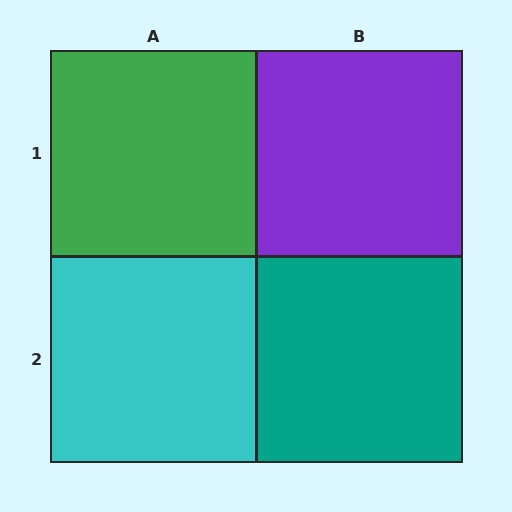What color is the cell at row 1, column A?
Green.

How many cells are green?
1 cell is green.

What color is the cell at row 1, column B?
Purple.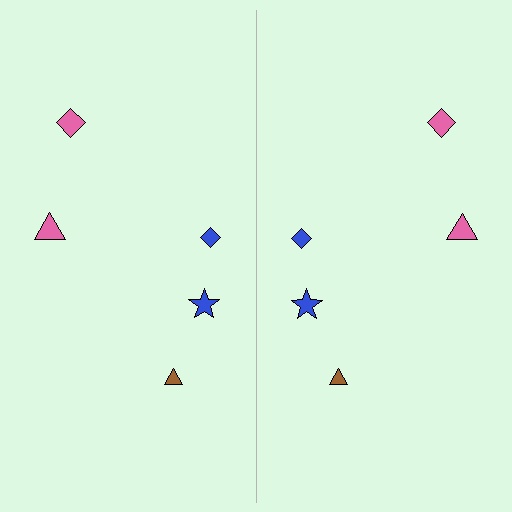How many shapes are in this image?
There are 10 shapes in this image.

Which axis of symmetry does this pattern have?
The pattern has a vertical axis of symmetry running through the center of the image.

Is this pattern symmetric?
Yes, this pattern has bilateral (reflection) symmetry.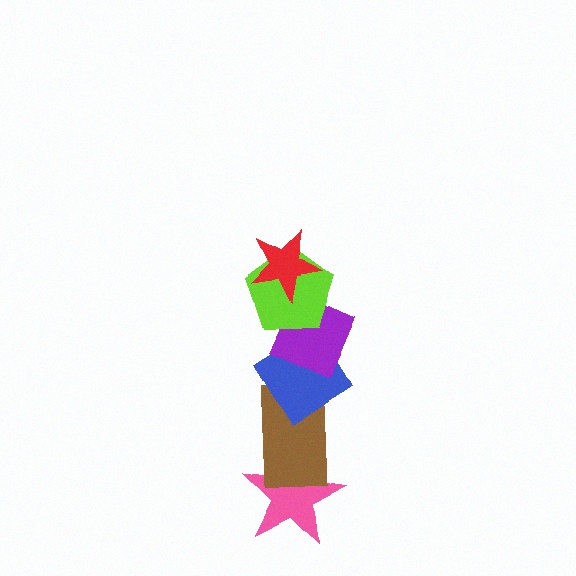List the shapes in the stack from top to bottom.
From top to bottom: the red star, the lime pentagon, the purple diamond, the blue diamond, the brown rectangle, the pink star.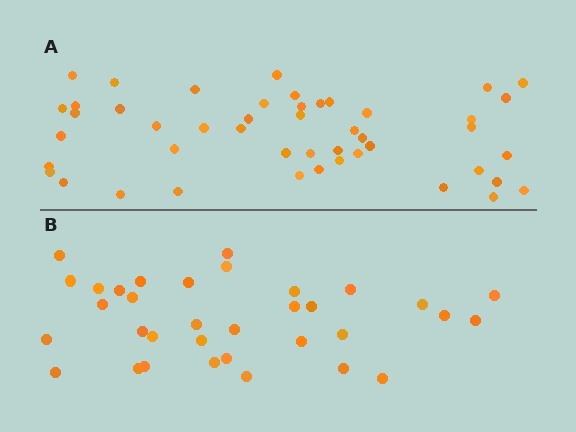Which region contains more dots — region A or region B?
Region A (the top region) has more dots.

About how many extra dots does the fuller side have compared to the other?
Region A has approximately 15 more dots than region B.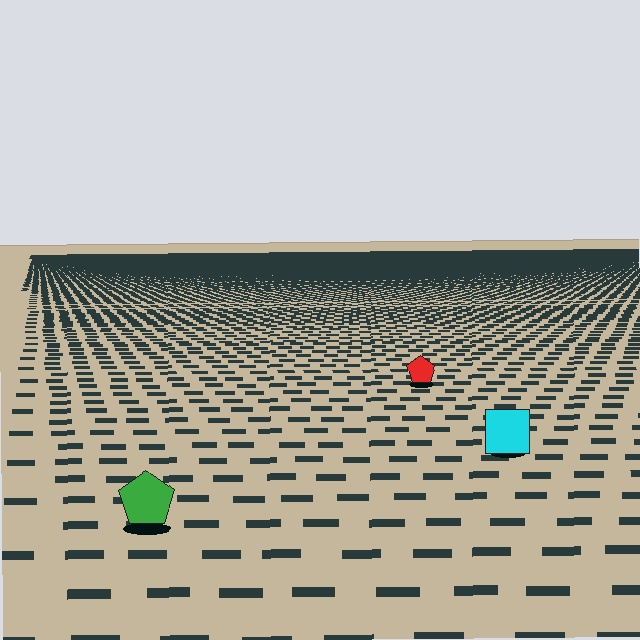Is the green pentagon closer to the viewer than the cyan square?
Yes. The green pentagon is closer — you can tell from the texture gradient: the ground texture is coarser near it.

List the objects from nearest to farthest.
From nearest to farthest: the green pentagon, the cyan square, the red pentagon.